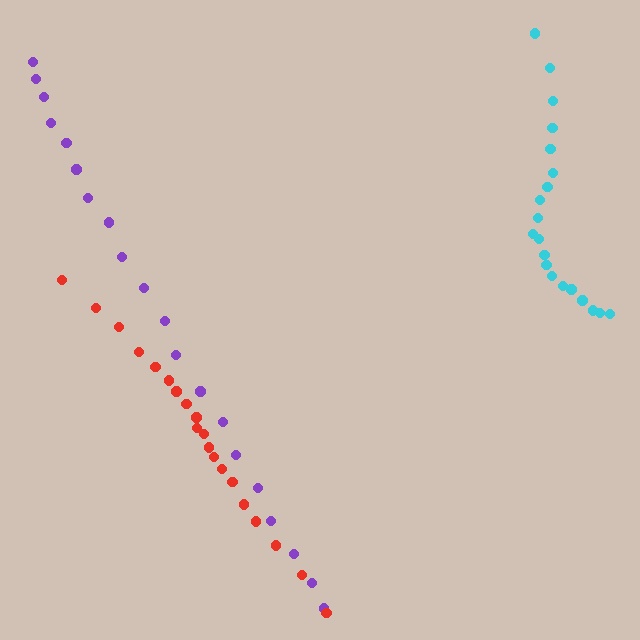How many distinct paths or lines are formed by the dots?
There are 3 distinct paths.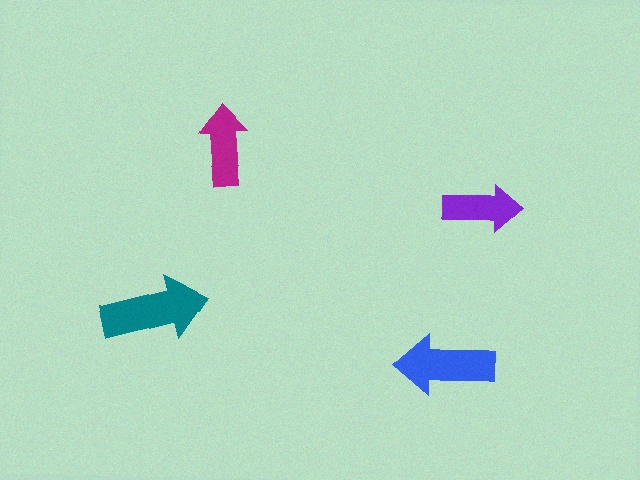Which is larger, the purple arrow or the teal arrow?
The teal one.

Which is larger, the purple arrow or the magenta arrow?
The magenta one.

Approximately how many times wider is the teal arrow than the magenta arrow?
About 1.5 times wider.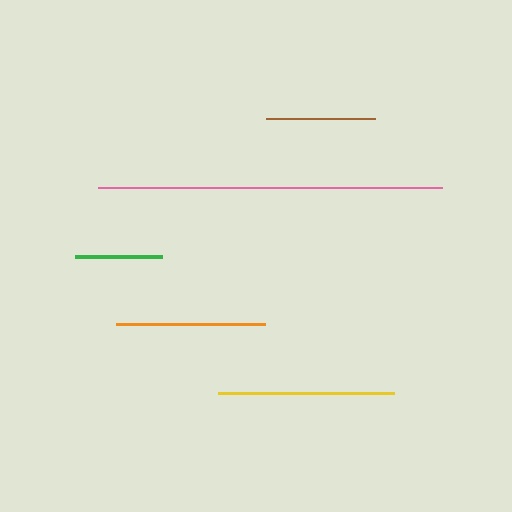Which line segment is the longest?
The pink line is the longest at approximately 344 pixels.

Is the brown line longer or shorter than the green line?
The brown line is longer than the green line.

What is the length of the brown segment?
The brown segment is approximately 109 pixels long.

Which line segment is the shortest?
The green line is the shortest at approximately 87 pixels.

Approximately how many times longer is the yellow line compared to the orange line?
The yellow line is approximately 1.2 times the length of the orange line.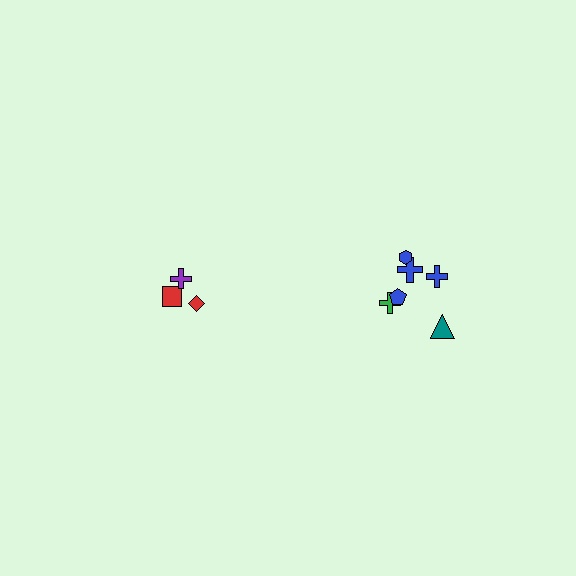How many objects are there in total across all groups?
There are 9 objects.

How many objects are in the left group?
There are 3 objects.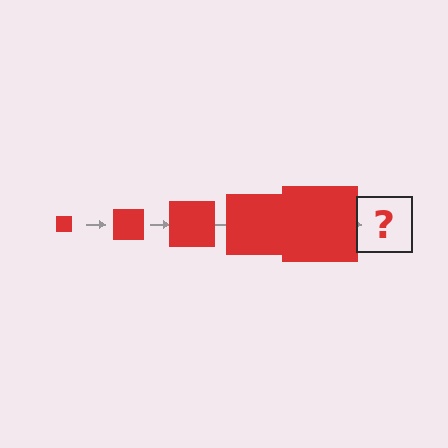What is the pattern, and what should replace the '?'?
The pattern is that the square gets progressively larger each step. The '?' should be a red square, larger than the previous one.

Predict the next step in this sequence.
The next step is a red square, larger than the previous one.